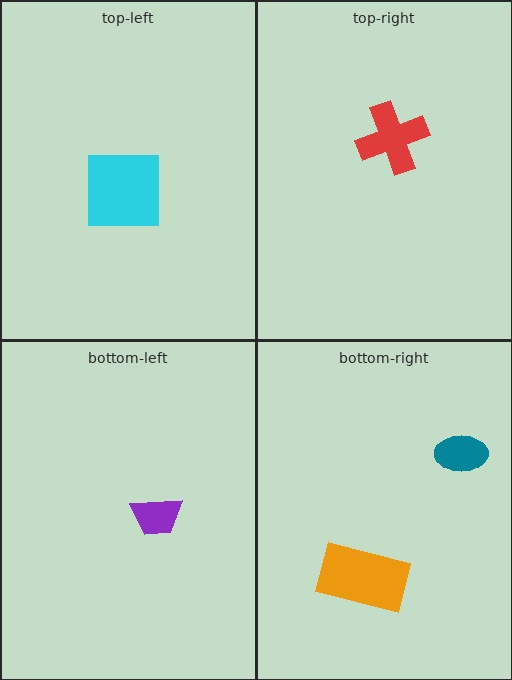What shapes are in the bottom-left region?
The purple trapezoid.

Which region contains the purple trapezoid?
The bottom-left region.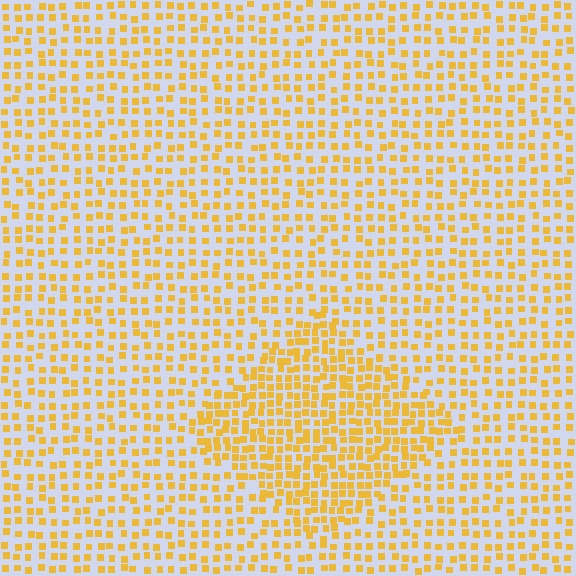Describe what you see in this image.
The image contains small yellow elements arranged at two different densities. A diamond-shaped region is visible where the elements are more densely packed than the surrounding area.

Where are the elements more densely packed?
The elements are more densely packed inside the diamond boundary.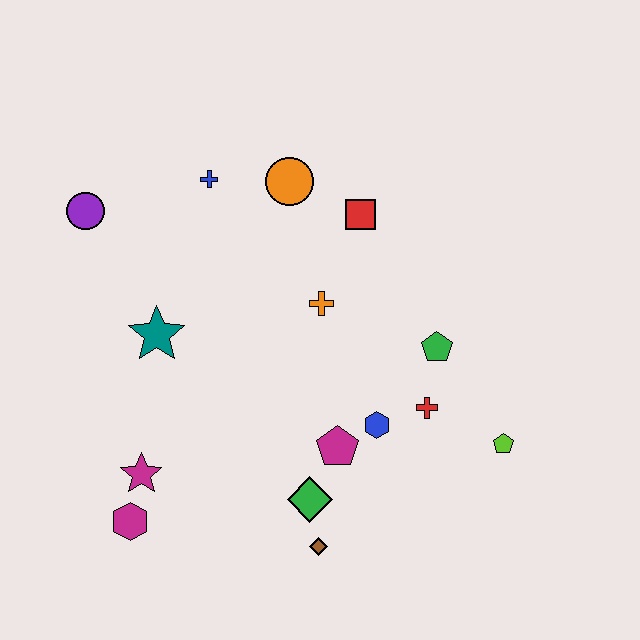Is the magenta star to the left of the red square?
Yes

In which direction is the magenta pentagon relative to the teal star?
The magenta pentagon is to the right of the teal star.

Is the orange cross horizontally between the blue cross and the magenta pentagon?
Yes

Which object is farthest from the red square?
The magenta hexagon is farthest from the red square.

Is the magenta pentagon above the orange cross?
No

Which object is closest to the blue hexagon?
The magenta pentagon is closest to the blue hexagon.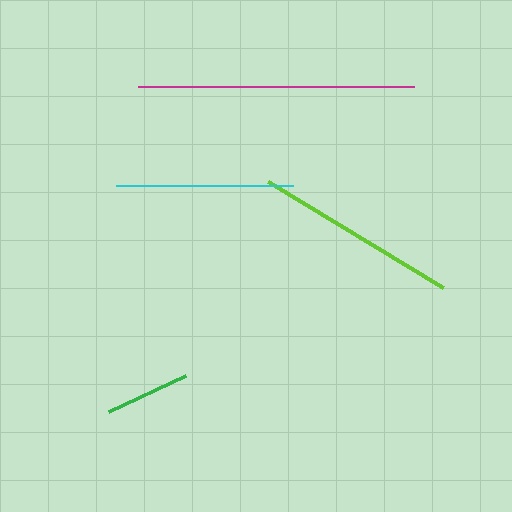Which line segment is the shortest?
The green line is the shortest at approximately 85 pixels.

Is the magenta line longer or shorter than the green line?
The magenta line is longer than the green line.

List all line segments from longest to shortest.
From longest to shortest: magenta, lime, cyan, green.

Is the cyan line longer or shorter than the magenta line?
The magenta line is longer than the cyan line.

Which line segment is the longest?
The magenta line is the longest at approximately 277 pixels.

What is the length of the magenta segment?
The magenta segment is approximately 277 pixels long.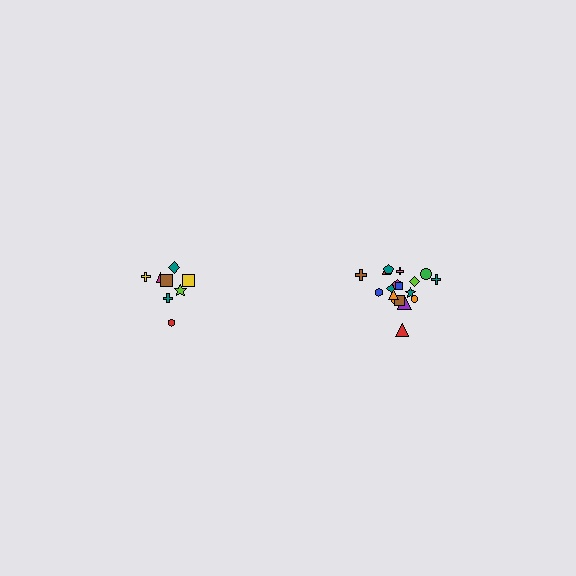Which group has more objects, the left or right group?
The right group.